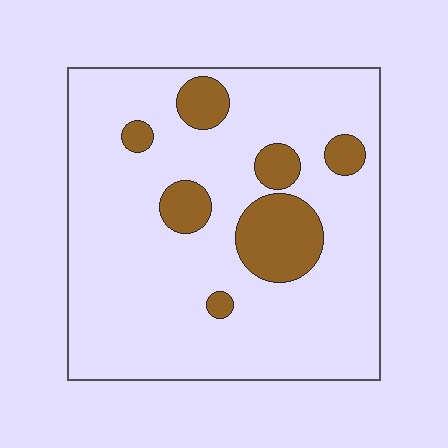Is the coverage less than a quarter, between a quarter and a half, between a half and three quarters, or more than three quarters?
Less than a quarter.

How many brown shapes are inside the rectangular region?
7.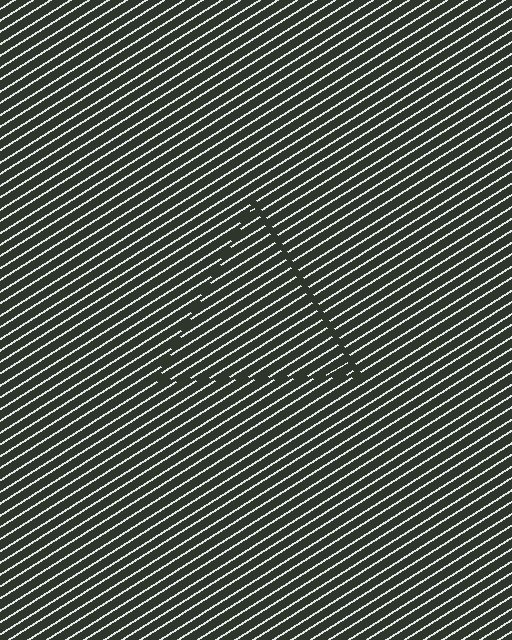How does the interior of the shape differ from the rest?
The interior of the shape contains the same grating, shifted by half a period — the contour is defined by the phase discontinuity where line-ends from the inner and outer gratings abut.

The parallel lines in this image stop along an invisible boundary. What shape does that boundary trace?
An illusory triangle. The interior of the shape contains the same grating, shifted by half a period — the contour is defined by the phase discontinuity where line-ends from the inner and outer gratings abut.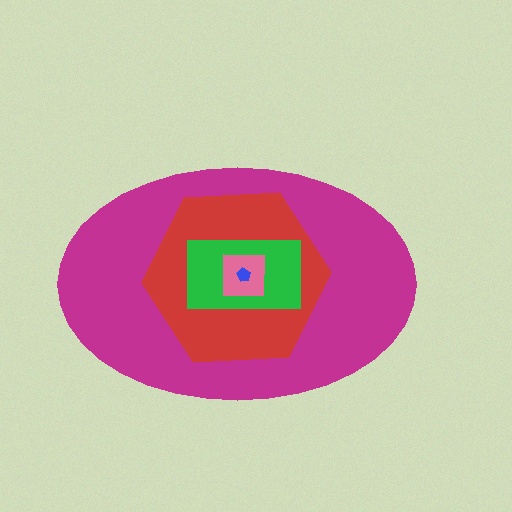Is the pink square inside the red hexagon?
Yes.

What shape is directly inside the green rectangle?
The pink square.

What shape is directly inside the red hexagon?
The green rectangle.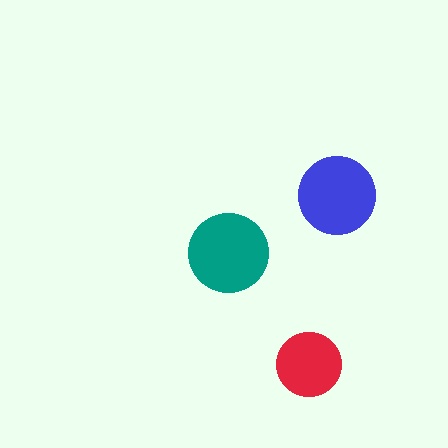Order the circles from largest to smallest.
the teal one, the blue one, the red one.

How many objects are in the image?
There are 3 objects in the image.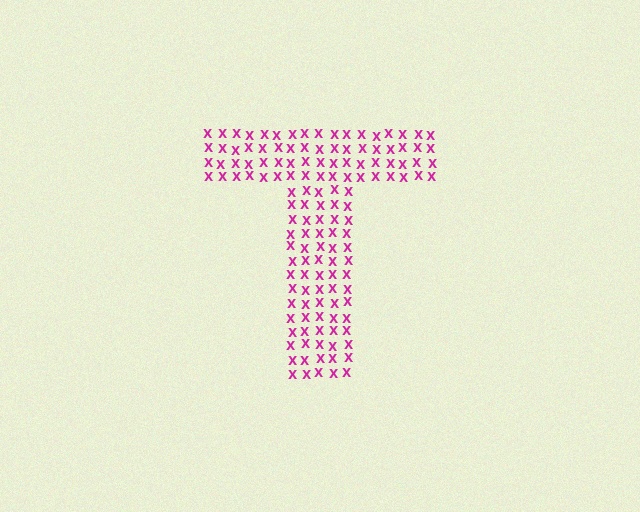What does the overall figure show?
The overall figure shows the letter T.